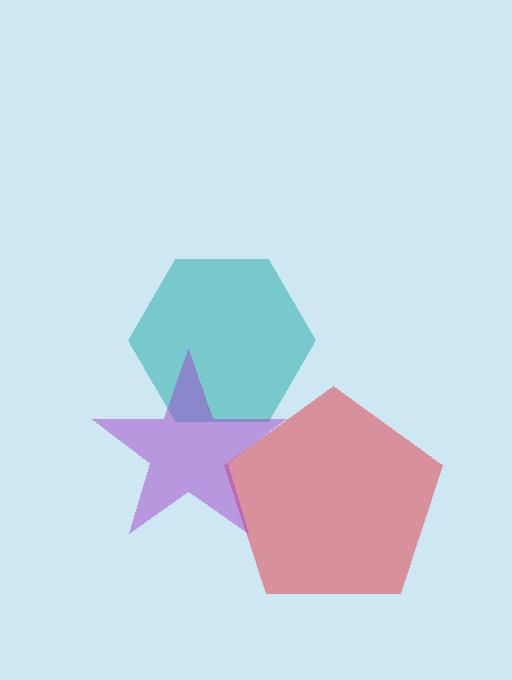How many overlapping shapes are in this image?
There are 3 overlapping shapes in the image.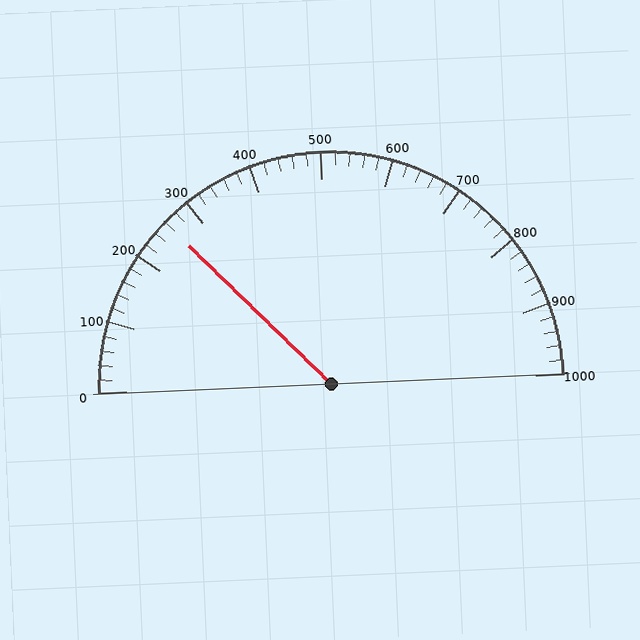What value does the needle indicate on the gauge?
The needle indicates approximately 260.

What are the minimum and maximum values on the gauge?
The gauge ranges from 0 to 1000.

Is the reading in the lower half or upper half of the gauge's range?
The reading is in the lower half of the range (0 to 1000).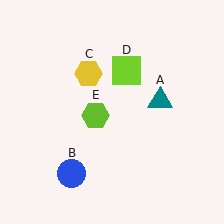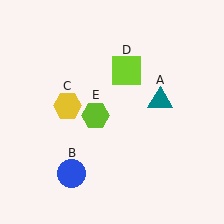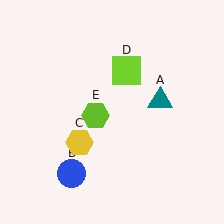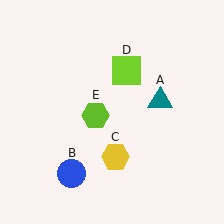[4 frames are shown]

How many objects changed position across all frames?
1 object changed position: yellow hexagon (object C).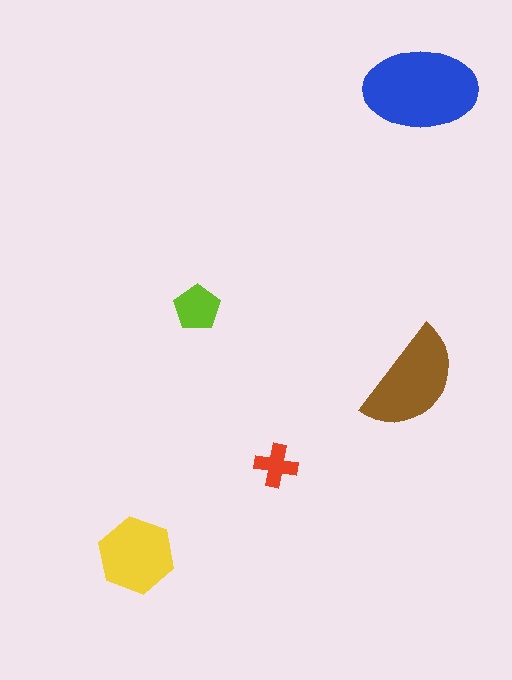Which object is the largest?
The blue ellipse.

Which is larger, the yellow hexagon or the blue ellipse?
The blue ellipse.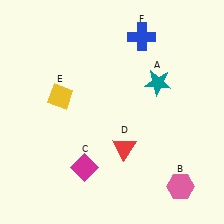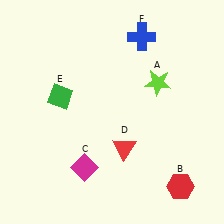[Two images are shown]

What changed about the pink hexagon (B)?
In Image 1, B is pink. In Image 2, it changed to red.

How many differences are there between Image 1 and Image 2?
There are 3 differences between the two images.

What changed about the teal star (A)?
In Image 1, A is teal. In Image 2, it changed to lime.